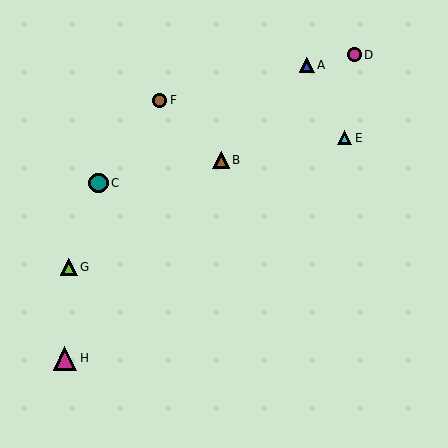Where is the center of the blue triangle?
The center of the blue triangle is at (307, 65).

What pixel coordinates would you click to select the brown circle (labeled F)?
Click at (160, 100) to select the brown circle F.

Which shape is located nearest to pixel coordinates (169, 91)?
The brown circle (labeled F) at (160, 100) is nearest to that location.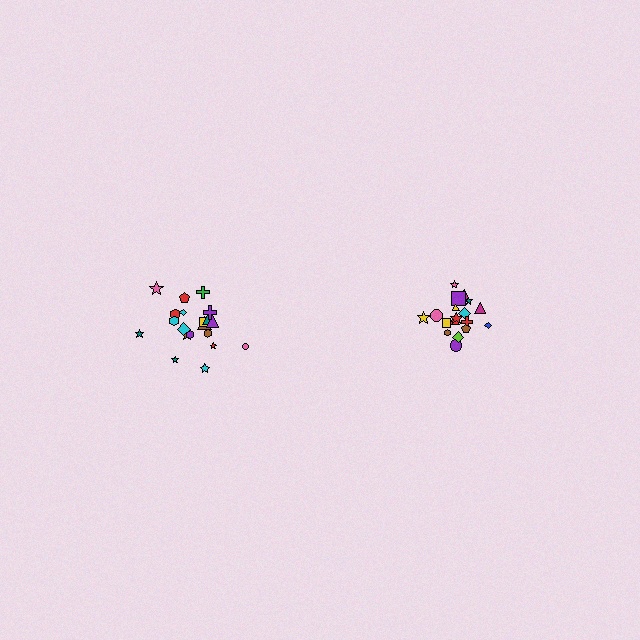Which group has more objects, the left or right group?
The left group.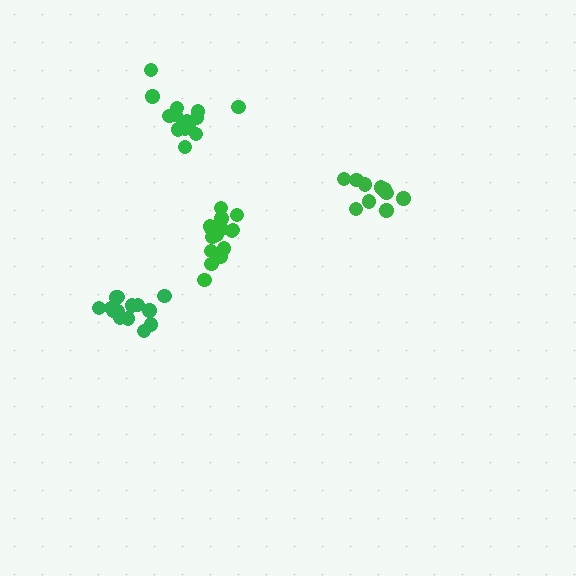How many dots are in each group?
Group 1: 14 dots, Group 2: 16 dots, Group 3: 11 dots, Group 4: 15 dots (56 total).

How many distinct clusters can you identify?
There are 4 distinct clusters.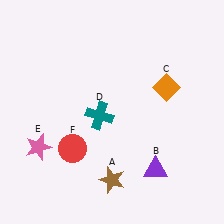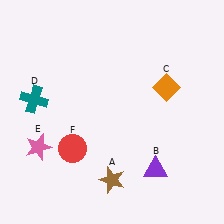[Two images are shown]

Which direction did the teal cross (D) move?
The teal cross (D) moved left.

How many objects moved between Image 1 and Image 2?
1 object moved between the two images.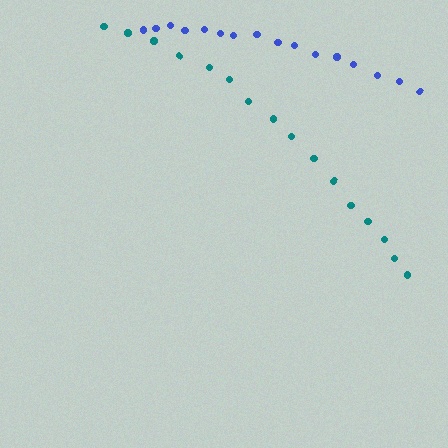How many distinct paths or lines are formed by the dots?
There are 2 distinct paths.